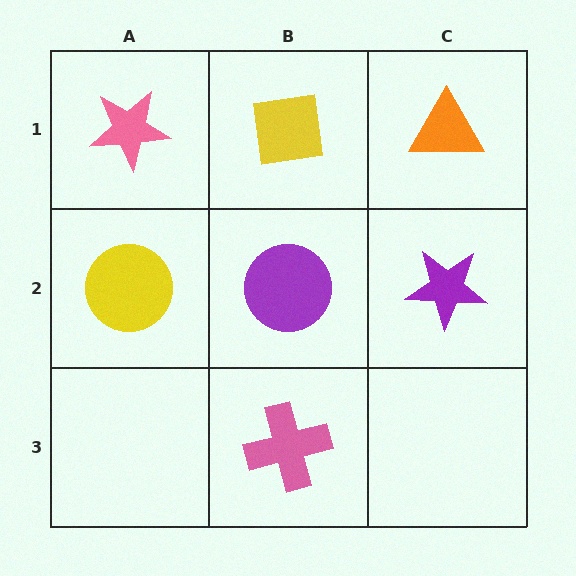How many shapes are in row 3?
1 shape.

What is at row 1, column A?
A pink star.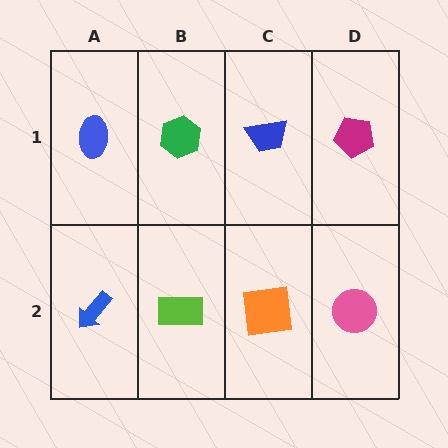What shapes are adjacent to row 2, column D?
A magenta pentagon (row 1, column D), an orange square (row 2, column C).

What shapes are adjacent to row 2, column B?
A green hexagon (row 1, column B), a blue arrow (row 2, column A), an orange square (row 2, column C).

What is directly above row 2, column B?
A green hexagon.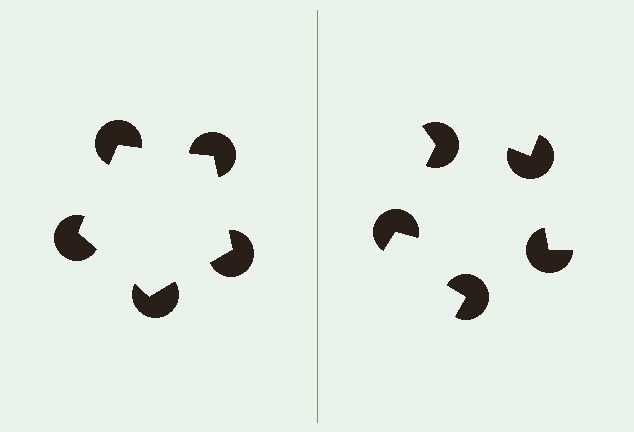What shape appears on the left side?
An illusory pentagon.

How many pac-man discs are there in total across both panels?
10 — 5 on each side.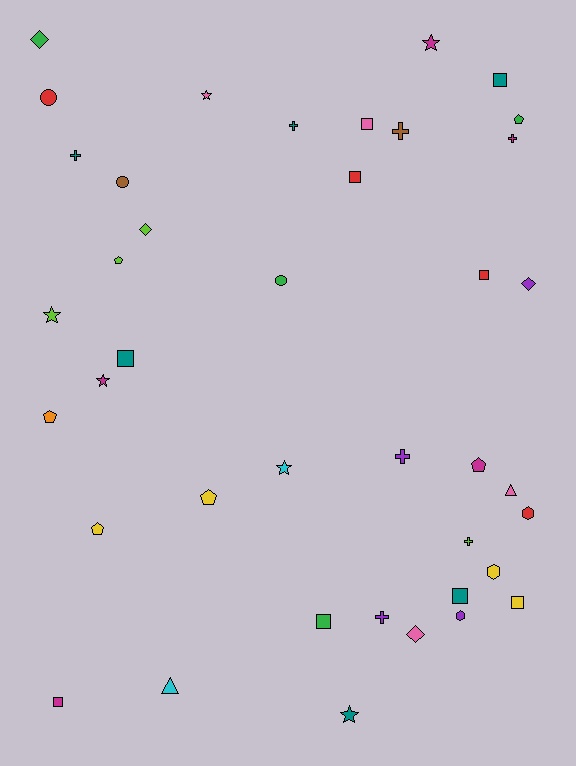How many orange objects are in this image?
There is 1 orange object.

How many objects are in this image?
There are 40 objects.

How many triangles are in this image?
There are 2 triangles.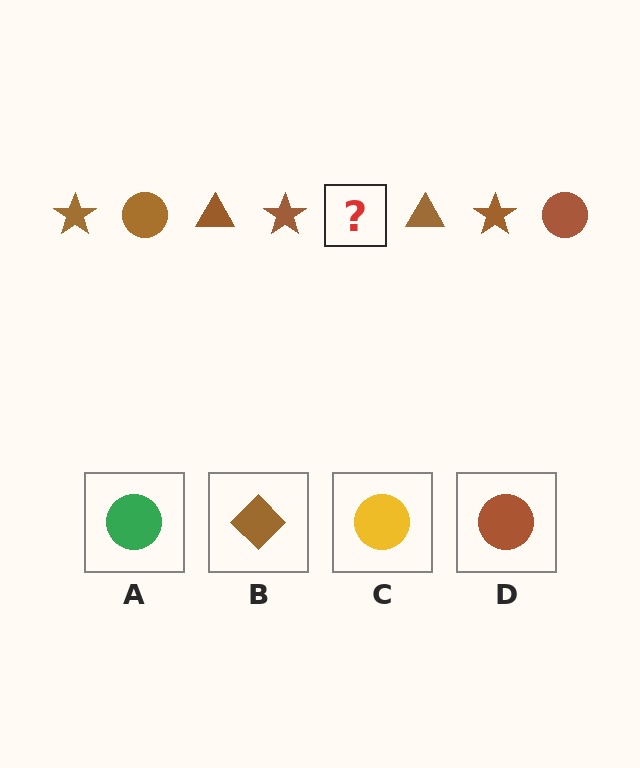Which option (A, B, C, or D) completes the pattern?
D.